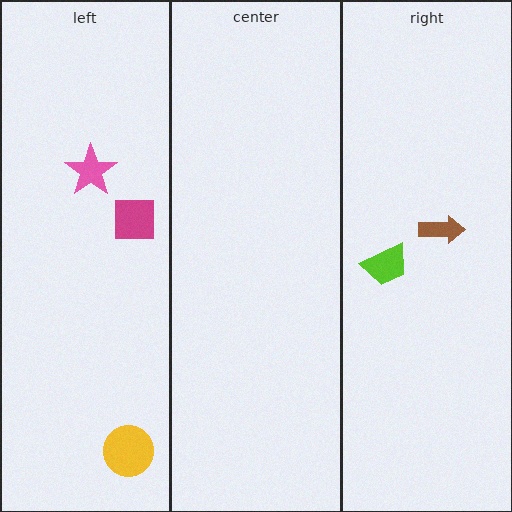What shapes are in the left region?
The yellow circle, the magenta square, the pink star.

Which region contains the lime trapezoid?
The right region.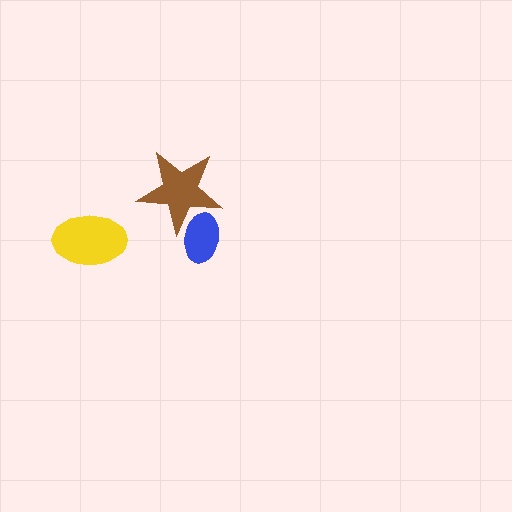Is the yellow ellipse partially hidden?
No, no other shape covers it.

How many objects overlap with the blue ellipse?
1 object overlaps with the blue ellipse.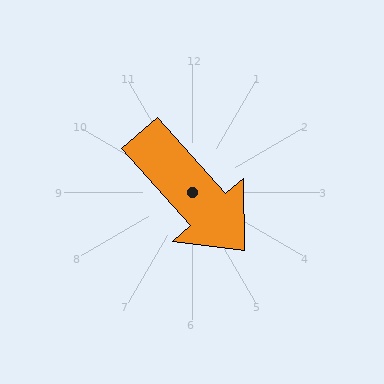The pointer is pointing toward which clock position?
Roughly 5 o'clock.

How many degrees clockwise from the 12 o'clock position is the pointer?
Approximately 138 degrees.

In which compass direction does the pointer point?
Southeast.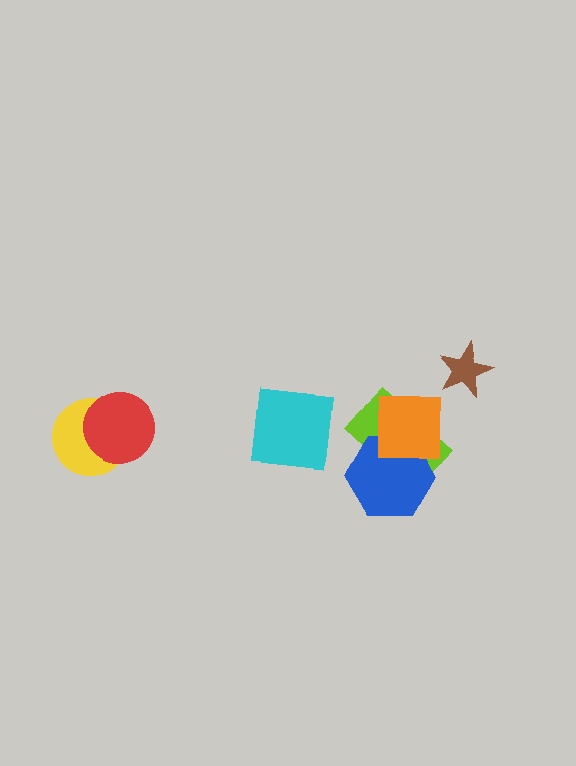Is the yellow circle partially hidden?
Yes, it is partially covered by another shape.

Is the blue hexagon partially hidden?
Yes, it is partially covered by another shape.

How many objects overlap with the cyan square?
0 objects overlap with the cyan square.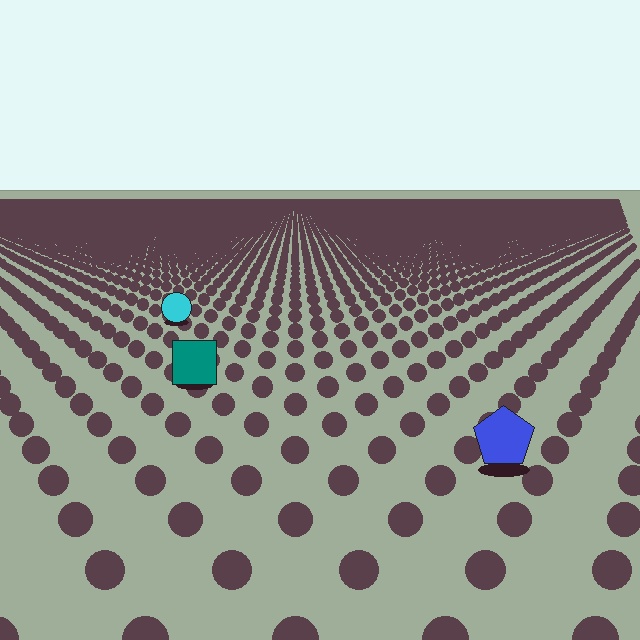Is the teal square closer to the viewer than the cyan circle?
Yes. The teal square is closer — you can tell from the texture gradient: the ground texture is coarser near it.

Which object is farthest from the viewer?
The cyan circle is farthest from the viewer. It appears smaller and the ground texture around it is denser.